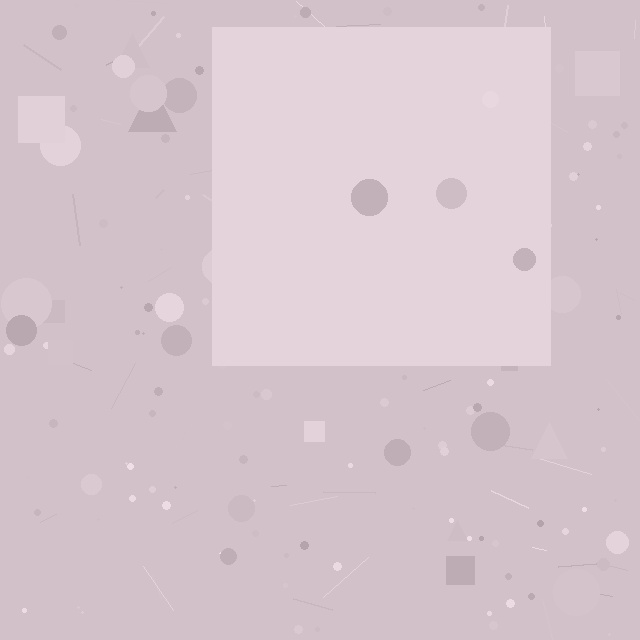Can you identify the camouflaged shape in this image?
The camouflaged shape is a square.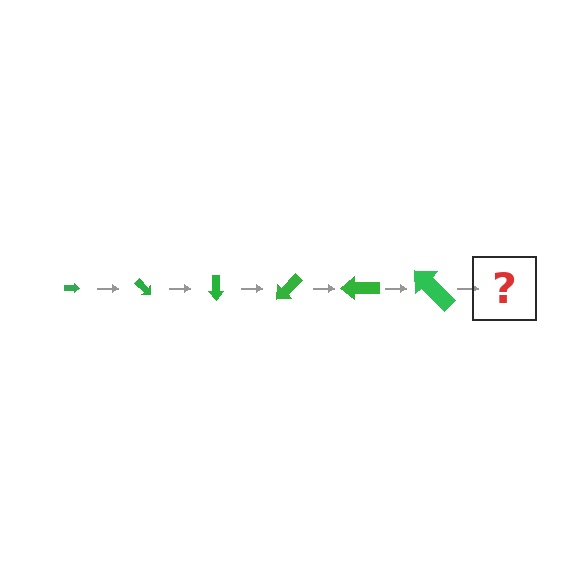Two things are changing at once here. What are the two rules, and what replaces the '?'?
The two rules are that the arrow grows larger each step and it rotates 45 degrees each step. The '?' should be an arrow, larger than the previous one and rotated 270 degrees from the start.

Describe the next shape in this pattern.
It should be an arrow, larger than the previous one and rotated 270 degrees from the start.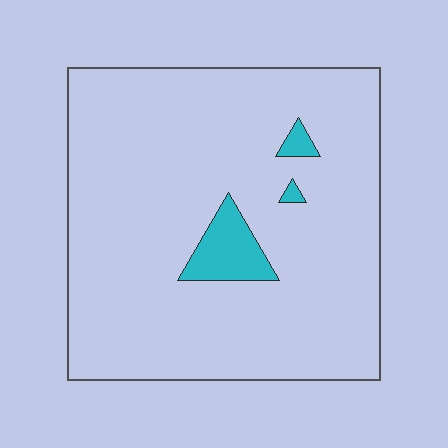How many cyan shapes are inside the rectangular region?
3.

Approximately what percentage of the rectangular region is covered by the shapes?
Approximately 5%.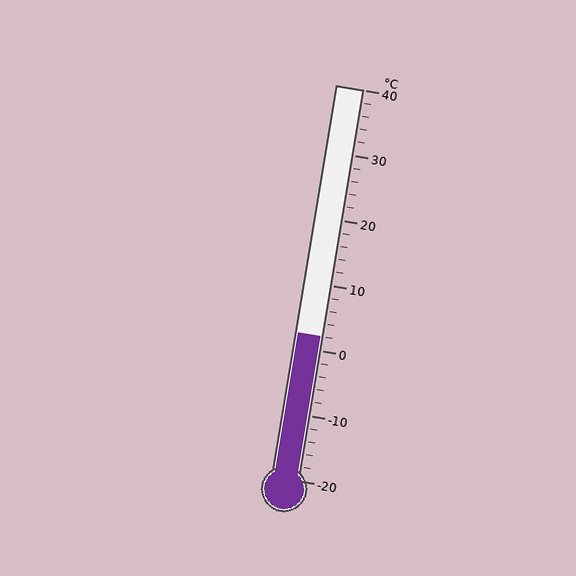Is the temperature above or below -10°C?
The temperature is above -10°C.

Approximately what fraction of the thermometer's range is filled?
The thermometer is filled to approximately 35% of its range.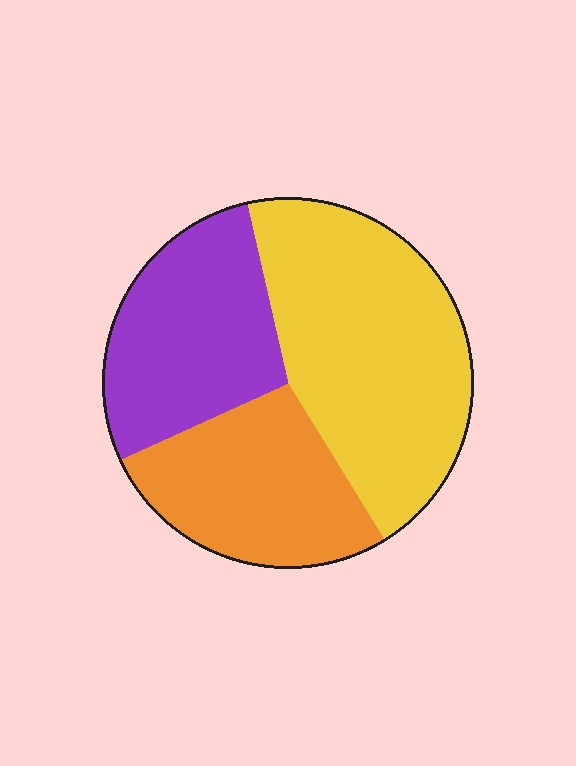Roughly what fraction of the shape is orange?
Orange covers about 25% of the shape.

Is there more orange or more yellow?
Yellow.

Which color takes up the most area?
Yellow, at roughly 45%.